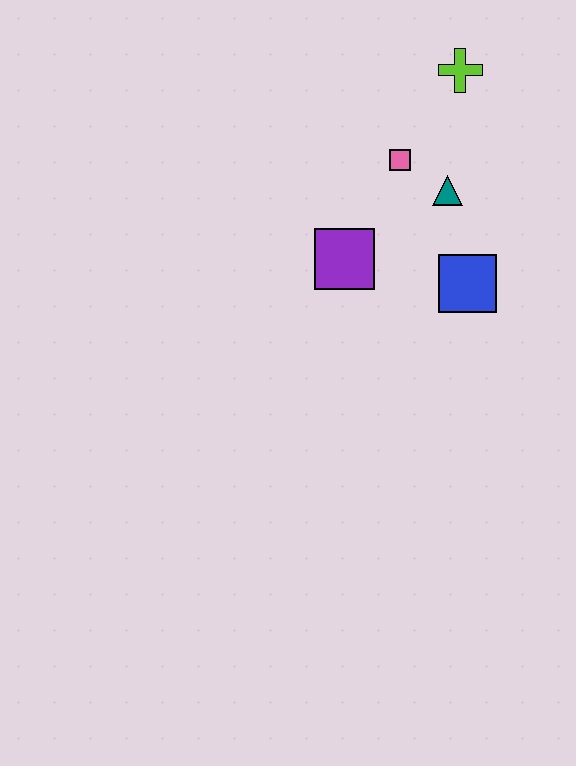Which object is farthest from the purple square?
The lime cross is farthest from the purple square.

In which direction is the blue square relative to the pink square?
The blue square is below the pink square.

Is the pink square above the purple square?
Yes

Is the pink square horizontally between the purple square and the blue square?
Yes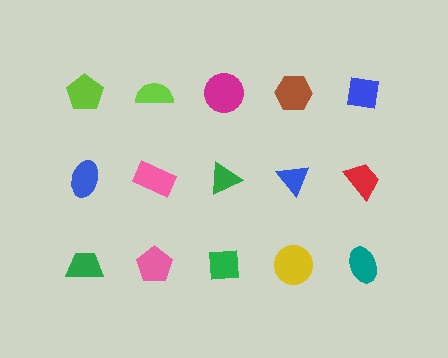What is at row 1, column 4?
A brown hexagon.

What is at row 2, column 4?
A blue triangle.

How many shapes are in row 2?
5 shapes.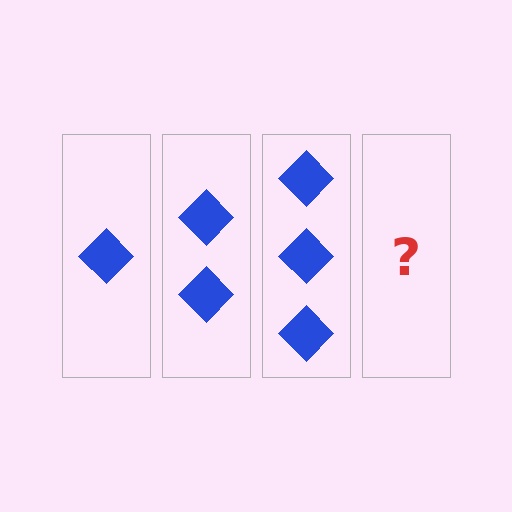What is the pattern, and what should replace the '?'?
The pattern is that each step adds one more diamond. The '?' should be 4 diamonds.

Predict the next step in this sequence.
The next step is 4 diamonds.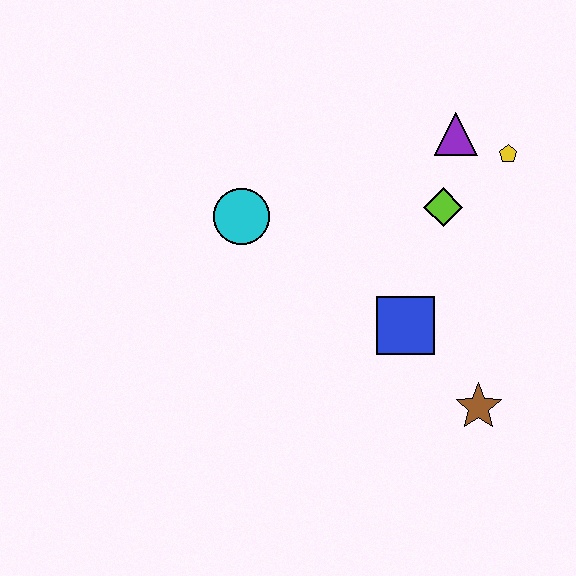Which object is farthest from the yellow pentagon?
The cyan circle is farthest from the yellow pentagon.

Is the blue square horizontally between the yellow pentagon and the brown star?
No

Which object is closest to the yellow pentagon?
The purple triangle is closest to the yellow pentagon.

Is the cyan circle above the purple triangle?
No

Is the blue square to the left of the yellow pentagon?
Yes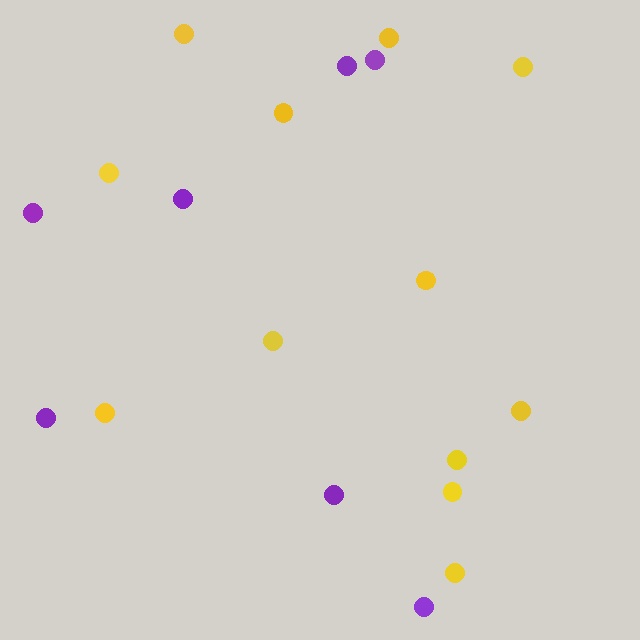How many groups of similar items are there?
There are 2 groups: one group of purple circles (7) and one group of yellow circles (12).